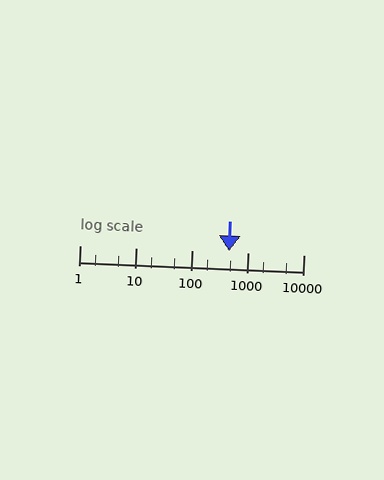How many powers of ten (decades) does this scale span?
The scale spans 4 decades, from 1 to 10000.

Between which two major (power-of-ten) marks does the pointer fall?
The pointer is between 100 and 1000.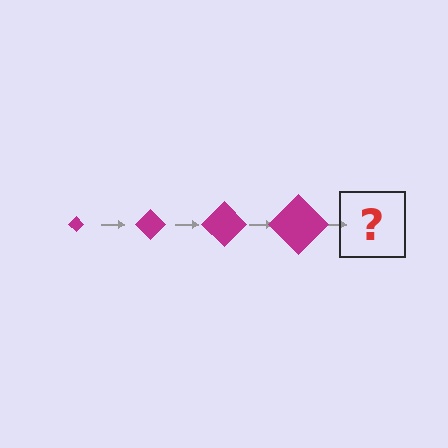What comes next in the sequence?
The next element should be a magenta diamond, larger than the previous one.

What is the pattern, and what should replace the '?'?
The pattern is that the diamond gets progressively larger each step. The '?' should be a magenta diamond, larger than the previous one.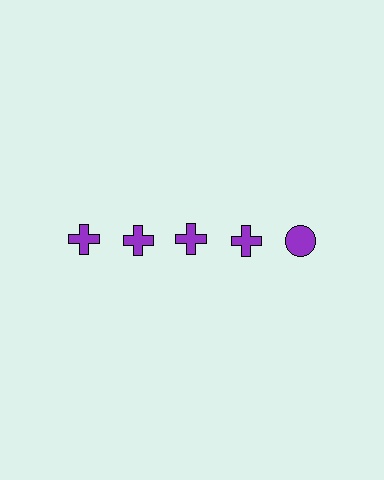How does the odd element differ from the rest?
It has a different shape: circle instead of cross.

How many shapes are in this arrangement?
There are 5 shapes arranged in a grid pattern.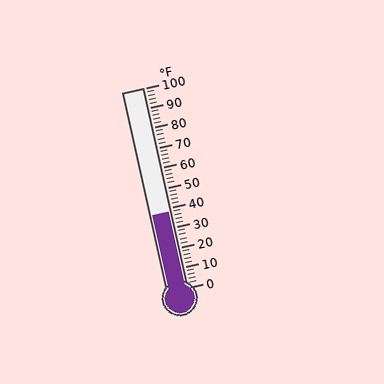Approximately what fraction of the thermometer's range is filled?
The thermometer is filled to approximately 40% of its range.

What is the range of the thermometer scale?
The thermometer scale ranges from 0°F to 100°F.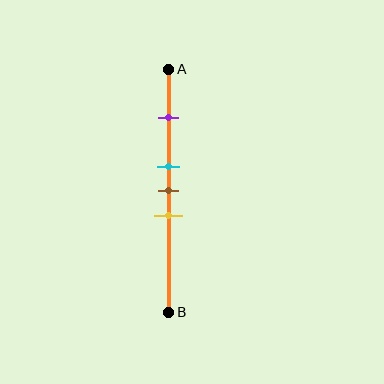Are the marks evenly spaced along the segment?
No, the marks are not evenly spaced.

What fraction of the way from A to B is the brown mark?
The brown mark is approximately 50% (0.5) of the way from A to B.